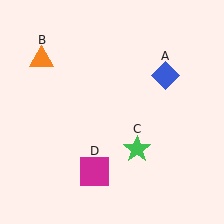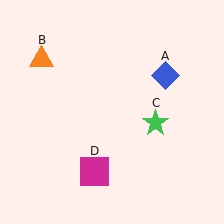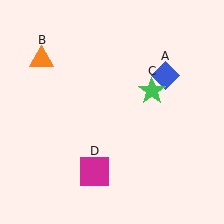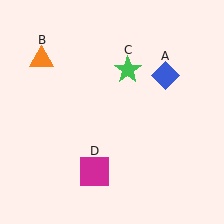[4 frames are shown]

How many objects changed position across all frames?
1 object changed position: green star (object C).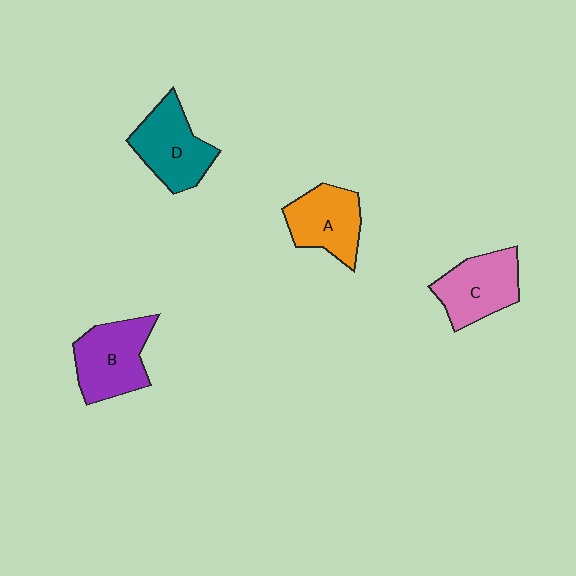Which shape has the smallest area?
Shape A (orange).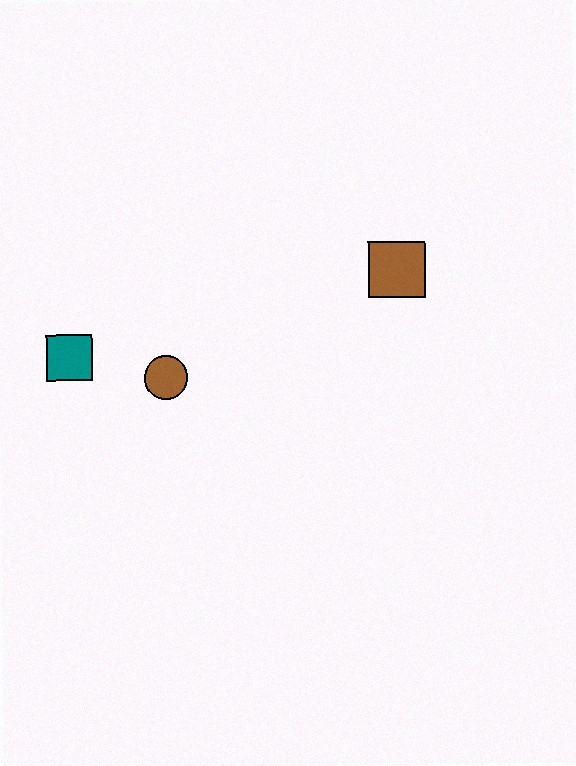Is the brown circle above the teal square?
No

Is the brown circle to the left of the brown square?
Yes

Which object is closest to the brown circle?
The teal square is closest to the brown circle.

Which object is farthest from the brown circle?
The brown square is farthest from the brown circle.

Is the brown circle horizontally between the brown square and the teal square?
Yes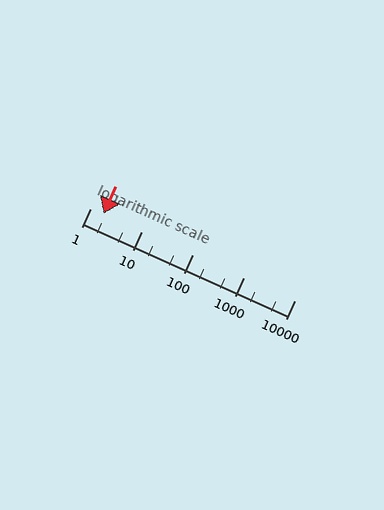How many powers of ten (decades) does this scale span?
The scale spans 4 decades, from 1 to 10000.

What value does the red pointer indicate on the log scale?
The pointer indicates approximately 1.8.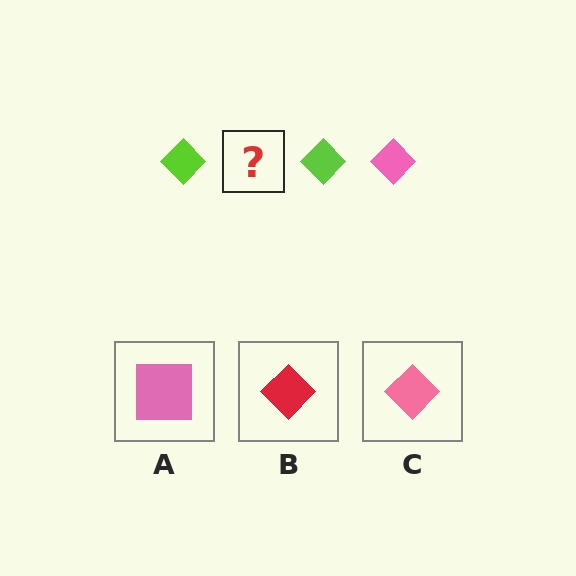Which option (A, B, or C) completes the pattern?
C.